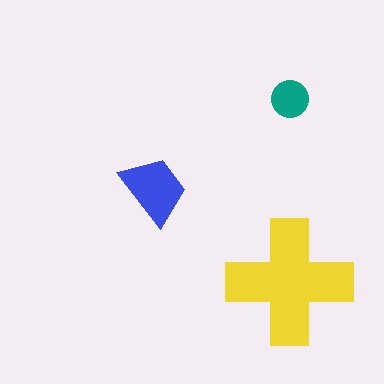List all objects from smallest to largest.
The teal circle, the blue trapezoid, the yellow cross.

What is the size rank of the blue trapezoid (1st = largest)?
2nd.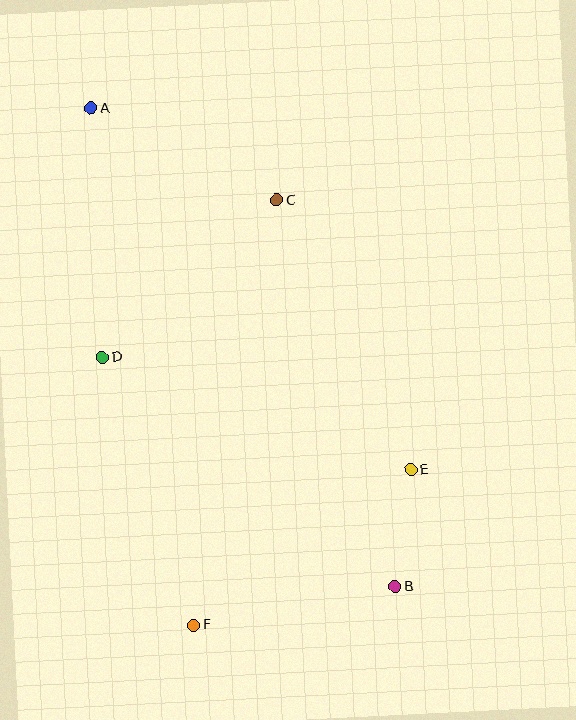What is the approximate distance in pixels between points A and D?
The distance between A and D is approximately 250 pixels.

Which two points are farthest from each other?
Points A and B are farthest from each other.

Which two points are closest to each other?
Points B and E are closest to each other.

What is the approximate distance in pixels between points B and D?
The distance between B and D is approximately 372 pixels.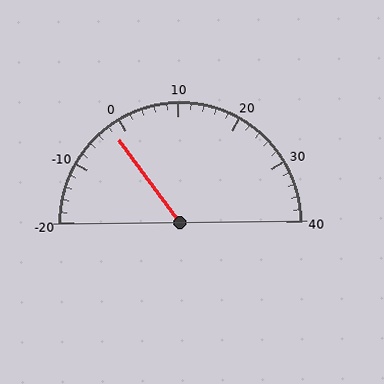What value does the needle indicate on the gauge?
The needle indicates approximately -2.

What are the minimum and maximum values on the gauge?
The gauge ranges from -20 to 40.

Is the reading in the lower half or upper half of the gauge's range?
The reading is in the lower half of the range (-20 to 40).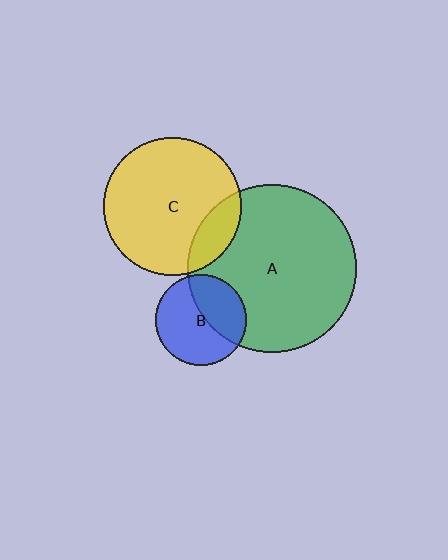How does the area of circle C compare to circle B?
Approximately 2.3 times.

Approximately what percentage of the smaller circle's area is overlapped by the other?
Approximately 40%.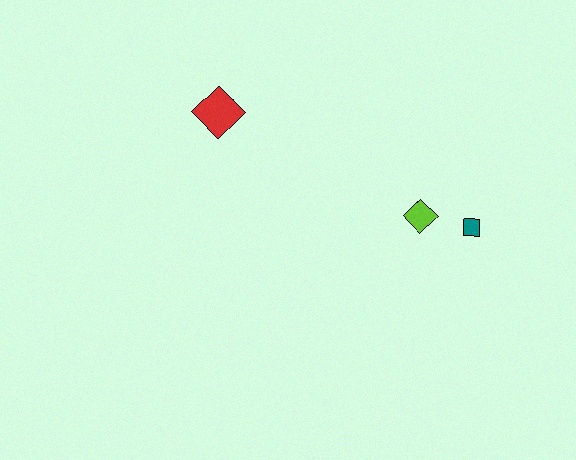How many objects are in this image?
There are 3 objects.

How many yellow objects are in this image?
There are no yellow objects.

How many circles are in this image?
There are no circles.